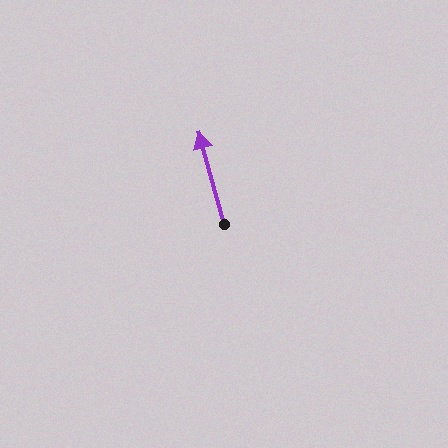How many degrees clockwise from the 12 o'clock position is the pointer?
Approximately 344 degrees.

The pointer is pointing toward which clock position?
Roughly 11 o'clock.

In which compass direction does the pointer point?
North.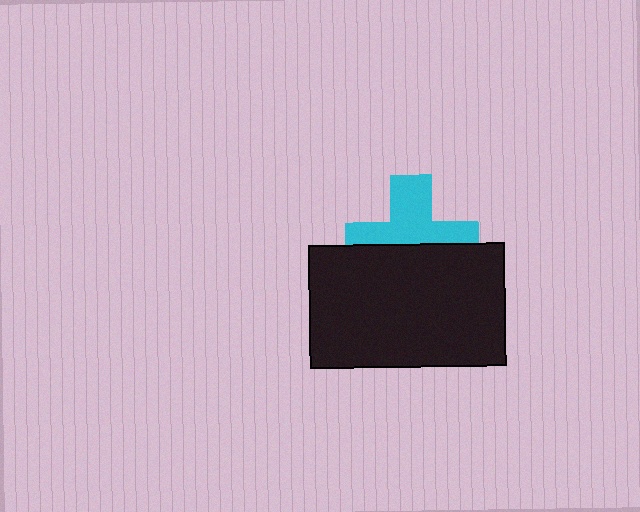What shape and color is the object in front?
The object in front is a black rectangle.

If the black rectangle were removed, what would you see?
You would see the complete cyan cross.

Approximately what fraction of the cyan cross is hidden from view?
Roughly 47% of the cyan cross is hidden behind the black rectangle.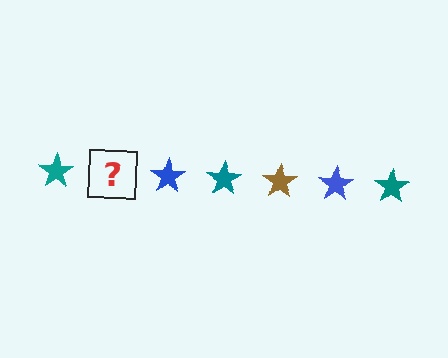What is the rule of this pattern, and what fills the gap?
The rule is that the pattern cycles through teal, brown, blue stars. The gap should be filled with a brown star.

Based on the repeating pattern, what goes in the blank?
The blank should be a brown star.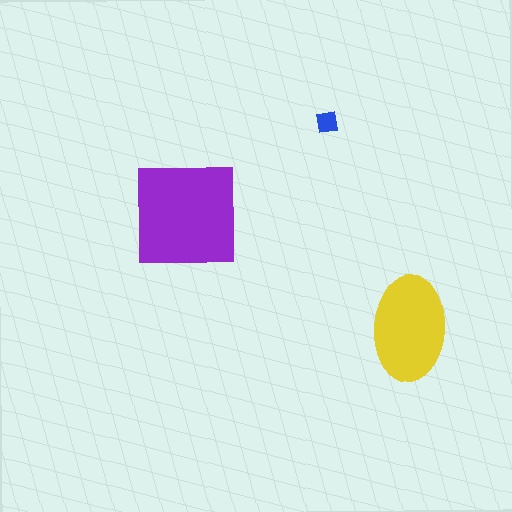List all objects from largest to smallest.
The purple square, the yellow ellipse, the blue square.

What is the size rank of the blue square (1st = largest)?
3rd.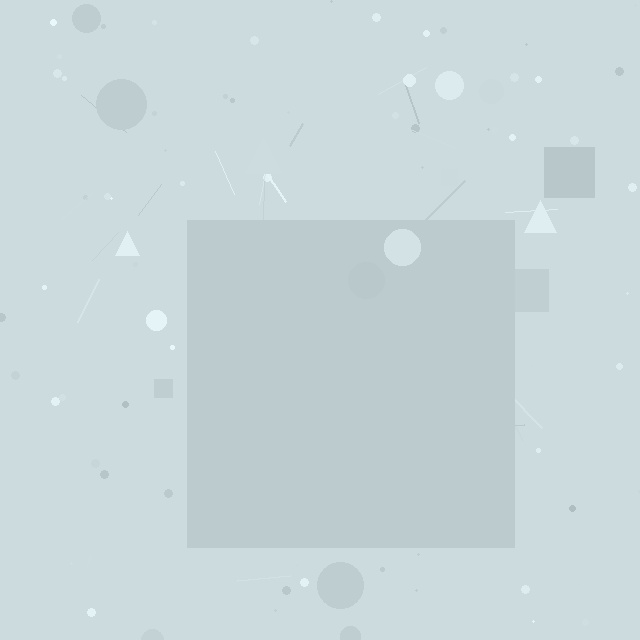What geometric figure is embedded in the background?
A square is embedded in the background.